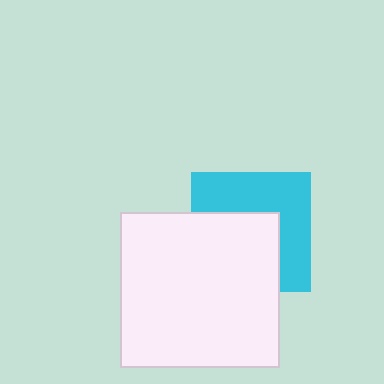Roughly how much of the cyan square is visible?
About half of it is visible (roughly 51%).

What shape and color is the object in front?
The object in front is a white rectangle.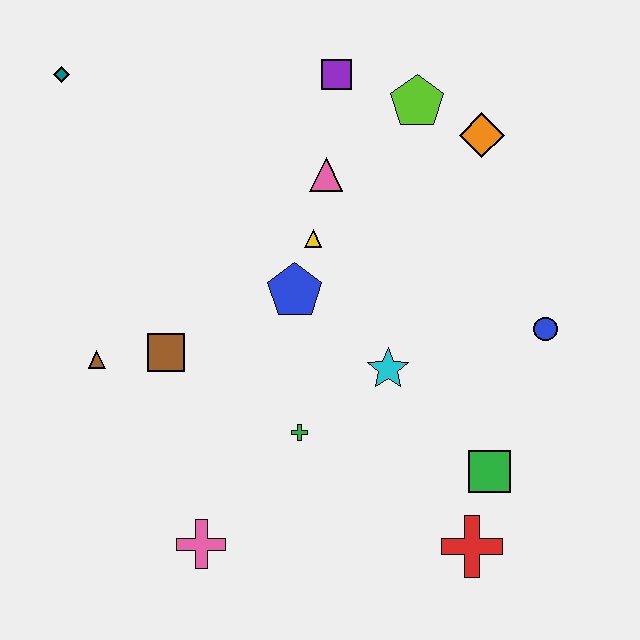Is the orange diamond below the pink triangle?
No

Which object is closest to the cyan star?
The green cross is closest to the cyan star.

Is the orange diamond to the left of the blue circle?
Yes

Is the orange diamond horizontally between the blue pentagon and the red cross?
No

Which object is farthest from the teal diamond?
The red cross is farthest from the teal diamond.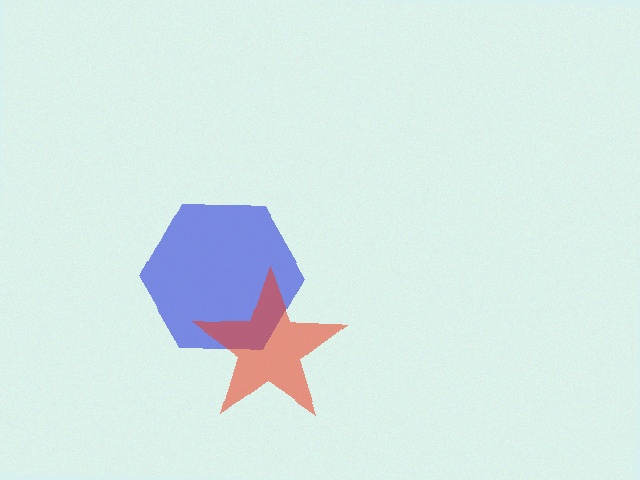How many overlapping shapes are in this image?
There are 2 overlapping shapes in the image.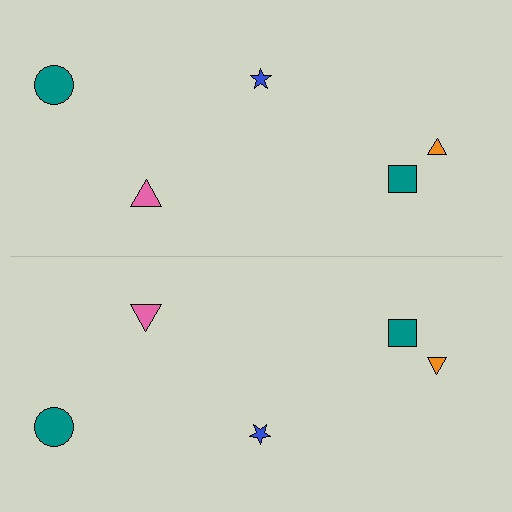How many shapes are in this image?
There are 10 shapes in this image.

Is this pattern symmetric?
Yes, this pattern has bilateral (reflection) symmetry.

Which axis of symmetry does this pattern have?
The pattern has a horizontal axis of symmetry running through the center of the image.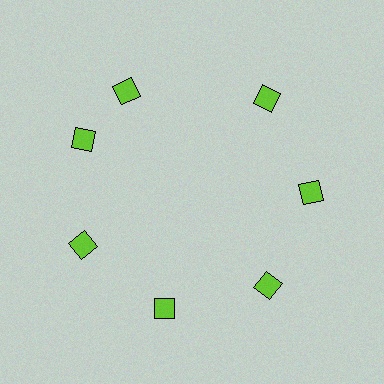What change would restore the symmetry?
The symmetry would be restored by rotating it back into even spacing with its neighbors so that all 7 diamonds sit at equal angles and equal distance from the center.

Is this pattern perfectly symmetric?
No. The 7 lime diamonds are arranged in a ring, but one element near the 12 o'clock position is rotated out of alignment along the ring, breaking the 7-fold rotational symmetry.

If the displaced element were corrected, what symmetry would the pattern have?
It would have 7-fold rotational symmetry — the pattern would map onto itself every 51 degrees.